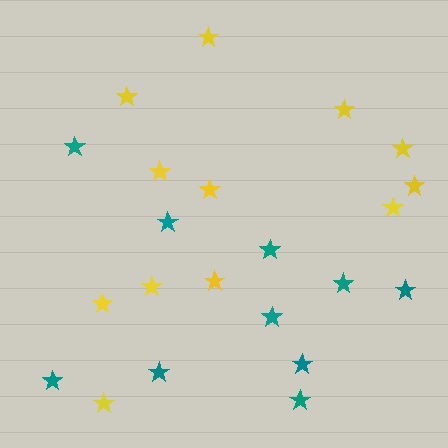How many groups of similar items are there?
There are 2 groups: one group of teal stars (10) and one group of yellow stars (12).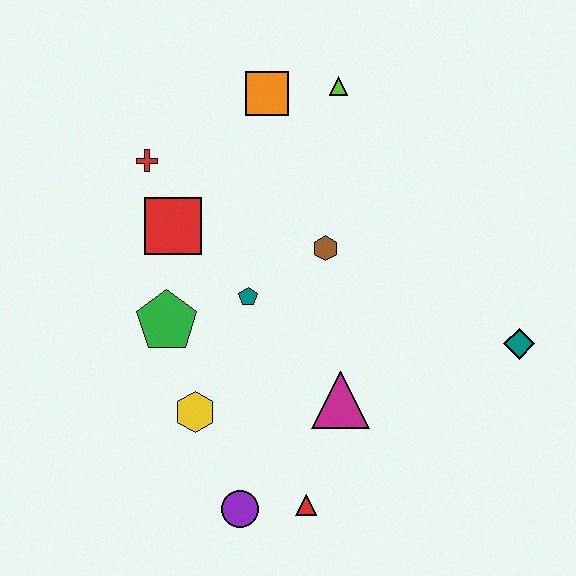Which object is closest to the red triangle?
The purple circle is closest to the red triangle.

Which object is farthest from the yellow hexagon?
The lime triangle is farthest from the yellow hexagon.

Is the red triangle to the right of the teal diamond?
No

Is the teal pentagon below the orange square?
Yes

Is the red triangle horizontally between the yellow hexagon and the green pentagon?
No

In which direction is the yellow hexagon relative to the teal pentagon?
The yellow hexagon is below the teal pentagon.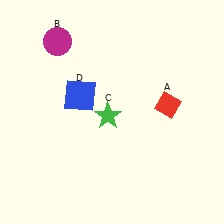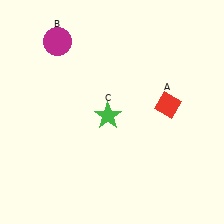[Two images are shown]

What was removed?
The blue square (D) was removed in Image 2.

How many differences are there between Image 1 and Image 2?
There is 1 difference between the two images.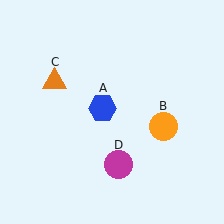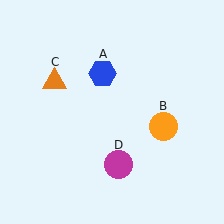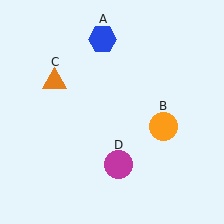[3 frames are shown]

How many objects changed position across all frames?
1 object changed position: blue hexagon (object A).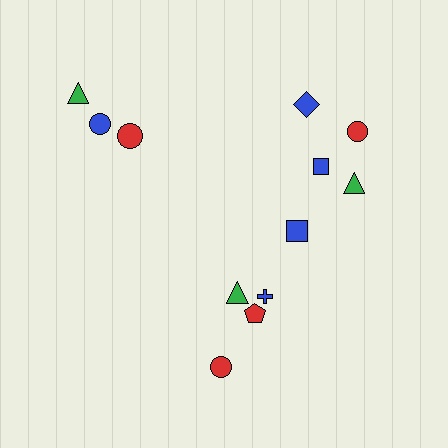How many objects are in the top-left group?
There are 3 objects.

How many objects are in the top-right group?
There are 5 objects.